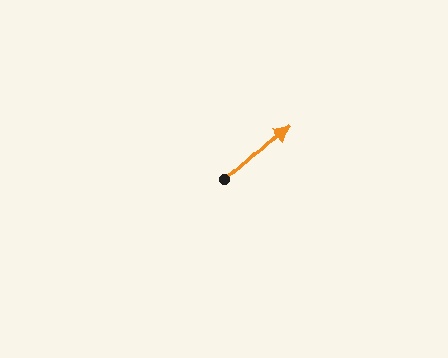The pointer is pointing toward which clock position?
Roughly 2 o'clock.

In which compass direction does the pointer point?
Northeast.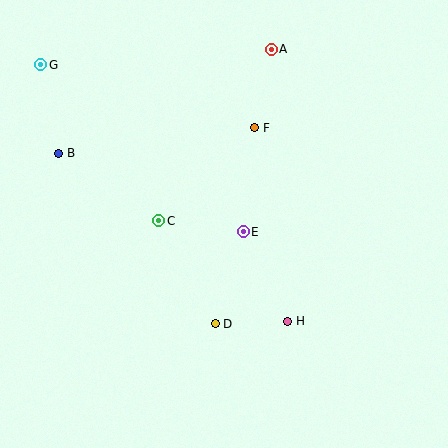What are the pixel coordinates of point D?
Point D is at (215, 324).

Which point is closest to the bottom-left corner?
Point D is closest to the bottom-left corner.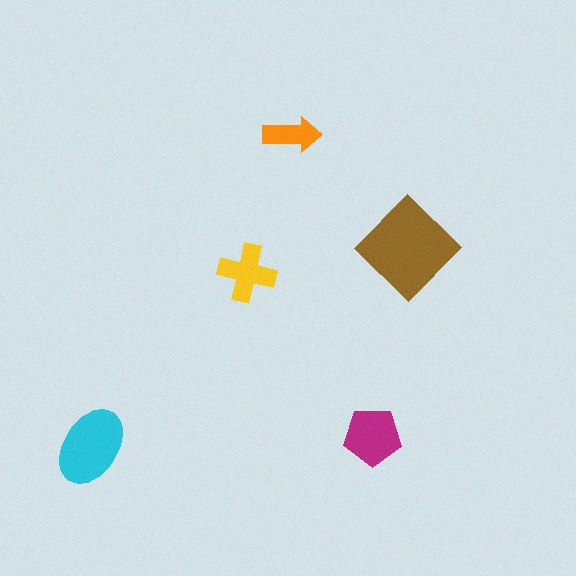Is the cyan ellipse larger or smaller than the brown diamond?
Smaller.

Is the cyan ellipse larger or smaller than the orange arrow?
Larger.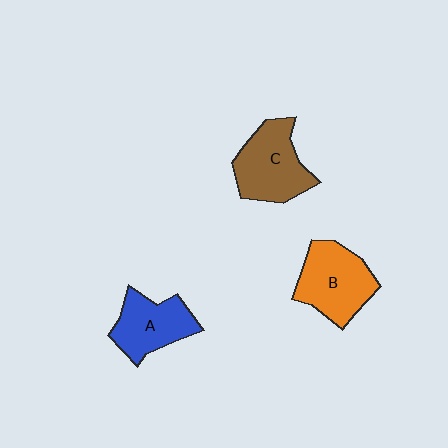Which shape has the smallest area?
Shape A (blue).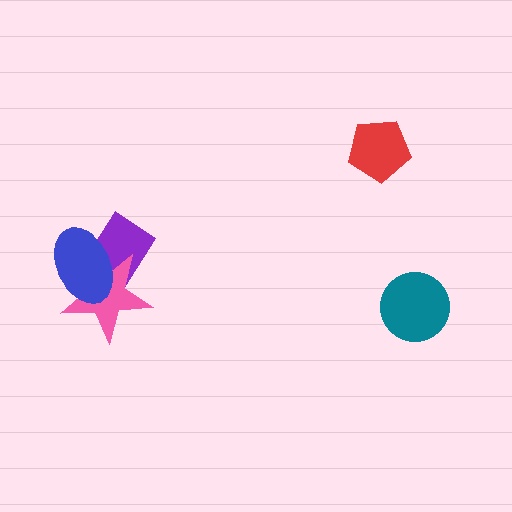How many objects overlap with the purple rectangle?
2 objects overlap with the purple rectangle.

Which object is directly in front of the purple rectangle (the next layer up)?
The pink star is directly in front of the purple rectangle.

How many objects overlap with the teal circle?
0 objects overlap with the teal circle.